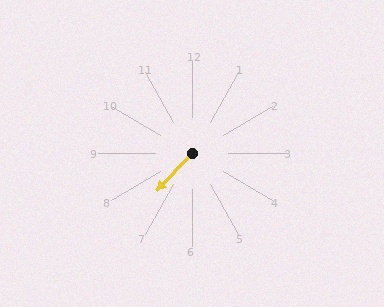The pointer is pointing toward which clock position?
Roughly 7 o'clock.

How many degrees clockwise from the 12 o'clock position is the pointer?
Approximately 224 degrees.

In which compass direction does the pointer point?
Southwest.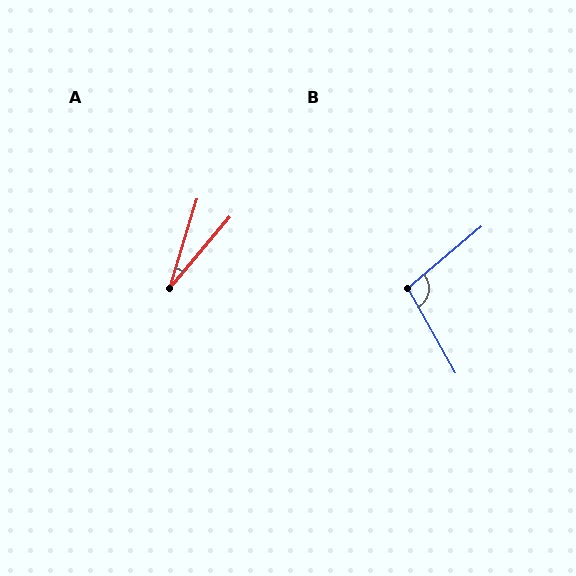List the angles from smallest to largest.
A (23°), B (100°).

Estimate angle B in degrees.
Approximately 100 degrees.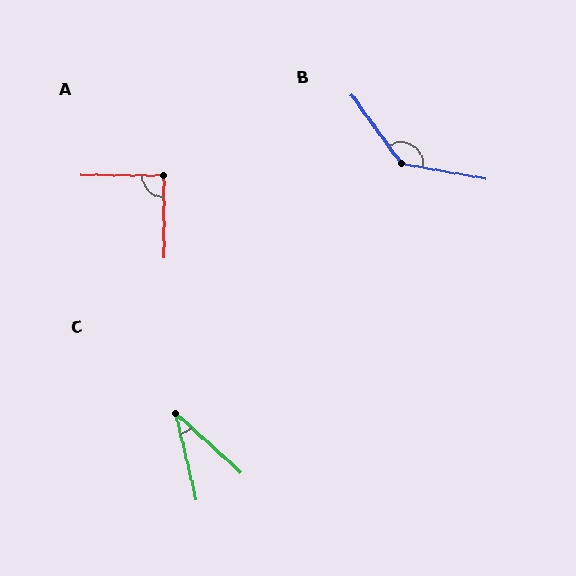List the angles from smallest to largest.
C (34°), A (90°), B (136°).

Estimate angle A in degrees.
Approximately 90 degrees.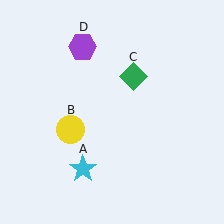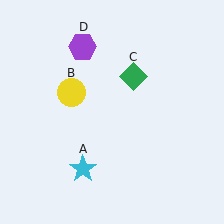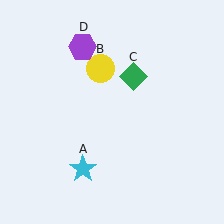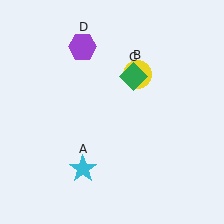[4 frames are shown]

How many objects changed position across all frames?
1 object changed position: yellow circle (object B).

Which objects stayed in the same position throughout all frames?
Cyan star (object A) and green diamond (object C) and purple hexagon (object D) remained stationary.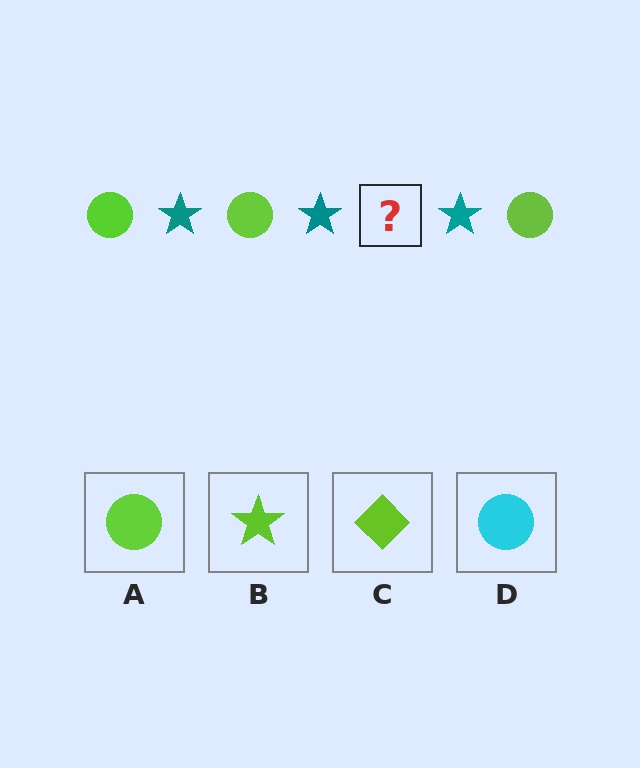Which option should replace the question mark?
Option A.